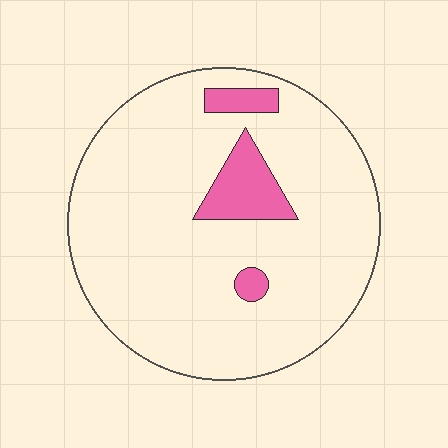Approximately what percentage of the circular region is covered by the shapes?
Approximately 10%.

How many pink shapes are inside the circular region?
3.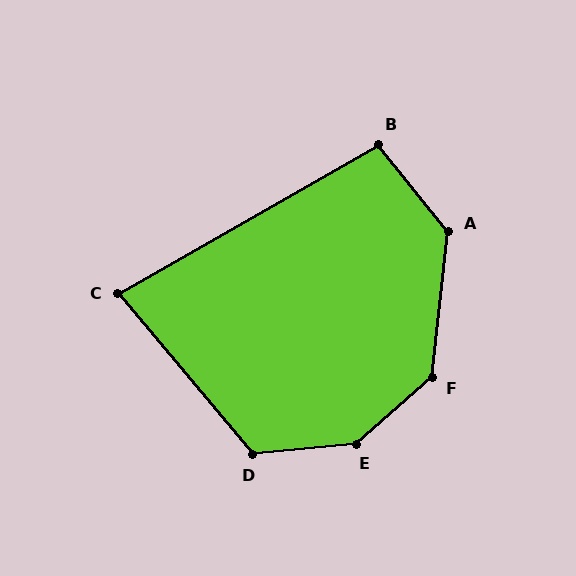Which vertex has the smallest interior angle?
C, at approximately 80 degrees.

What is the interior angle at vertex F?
Approximately 137 degrees (obtuse).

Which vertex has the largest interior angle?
E, at approximately 145 degrees.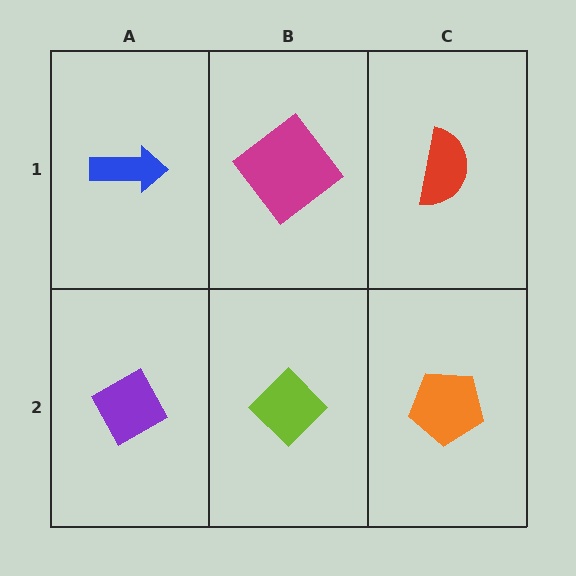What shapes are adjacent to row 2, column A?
A blue arrow (row 1, column A), a lime diamond (row 2, column B).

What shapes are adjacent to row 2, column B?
A magenta diamond (row 1, column B), a purple diamond (row 2, column A), an orange pentagon (row 2, column C).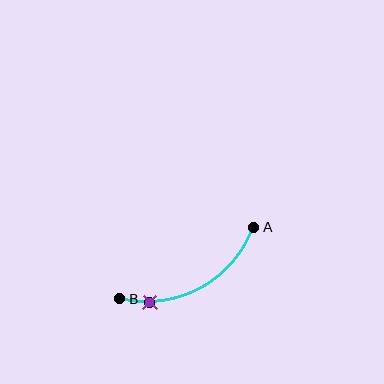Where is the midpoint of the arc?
The arc midpoint is the point on the curve farthest from the straight line joining A and B. It sits below that line.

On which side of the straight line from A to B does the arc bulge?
The arc bulges below the straight line connecting A and B.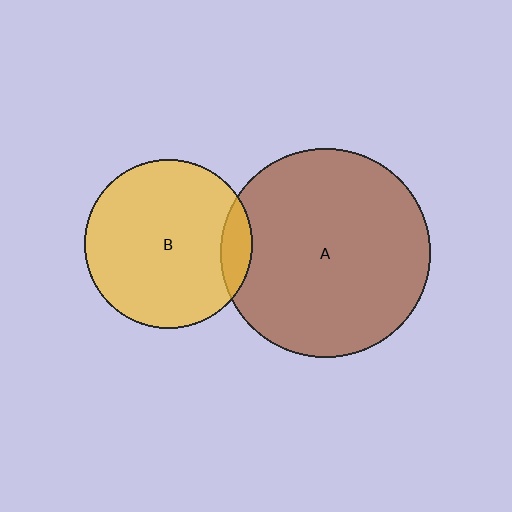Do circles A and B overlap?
Yes.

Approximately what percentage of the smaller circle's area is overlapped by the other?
Approximately 10%.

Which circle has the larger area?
Circle A (brown).